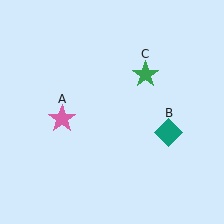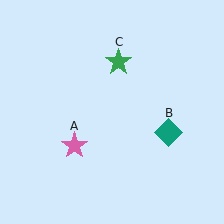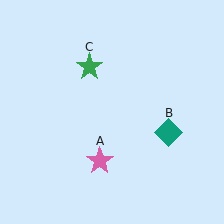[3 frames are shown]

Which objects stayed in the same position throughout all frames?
Teal diamond (object B) remained stationary.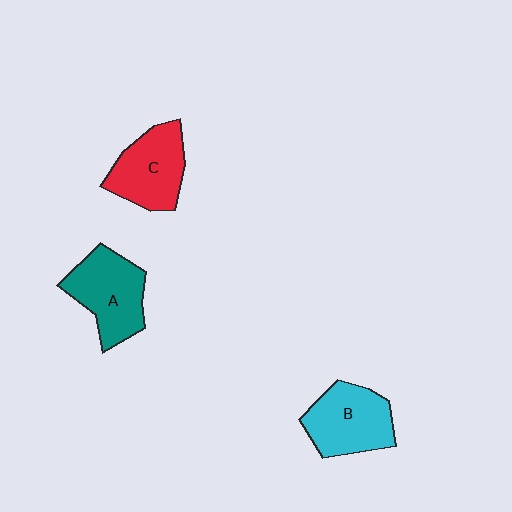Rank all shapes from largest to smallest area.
From largest to smallest: A (teal), B (cyan), C (red).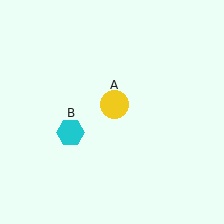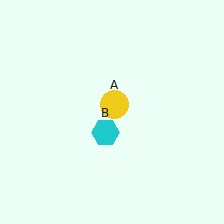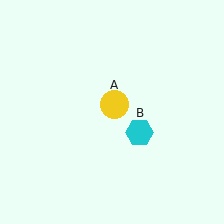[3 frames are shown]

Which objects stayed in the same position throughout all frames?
Yellow circle (object A) remained stationary.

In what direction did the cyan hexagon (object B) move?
The cyan hexagon (object B) moved right.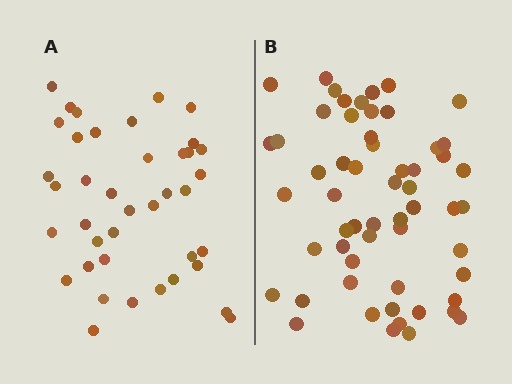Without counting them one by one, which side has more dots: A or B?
Region B (the right region) has more dots.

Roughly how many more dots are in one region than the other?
Region B has approximately 15 more dots than region A.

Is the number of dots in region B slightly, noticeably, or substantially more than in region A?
Region B has noticeably more, but not dramatically so. The ratio is roughly 1.4 to 1.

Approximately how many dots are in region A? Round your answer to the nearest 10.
About 40 dots.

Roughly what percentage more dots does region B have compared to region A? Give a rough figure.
About 40% more.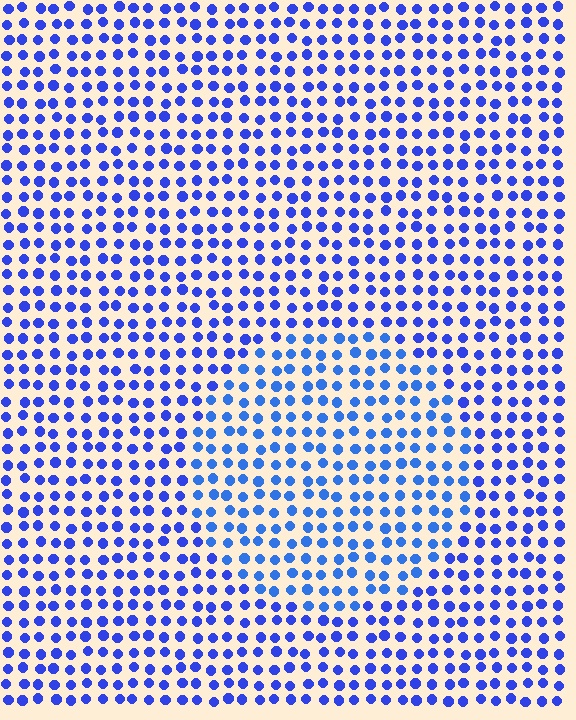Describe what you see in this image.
The image is filled with small blue elements in a uniform arrangement. A circle-shaped region is visible where the elements are tinted to a slightly different hue, forming a subtle color boundary.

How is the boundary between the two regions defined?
The boundary is defined purely by a slight shift in hue (about 17 degrees). Spacing, size, and orientation are identical on both sides.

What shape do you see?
I see a circle.